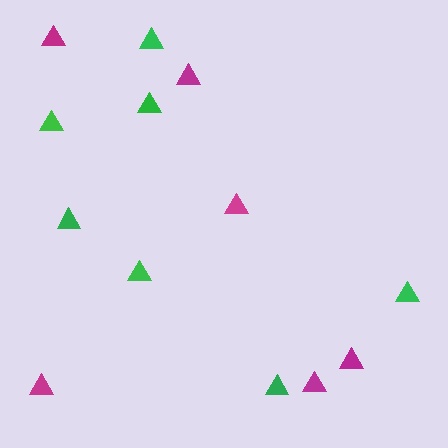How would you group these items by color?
There are 2 groups: one group of green triangles (7) and one group of magenta triangles (6).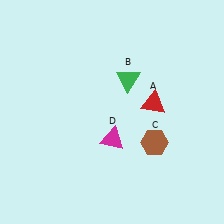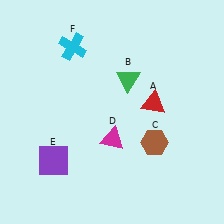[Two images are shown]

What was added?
A purple square (E), a cyan cross (F) were added in Image 2.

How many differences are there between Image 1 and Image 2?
There are 2 differences between the two images.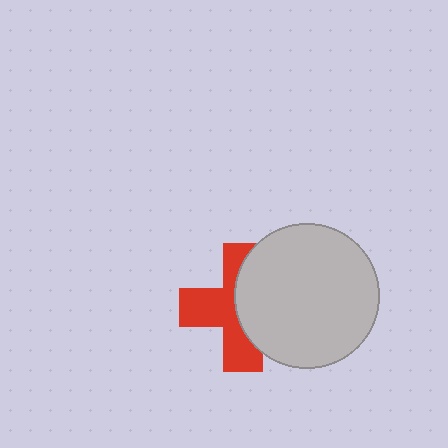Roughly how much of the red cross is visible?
About half of it is visible (roughly 52%).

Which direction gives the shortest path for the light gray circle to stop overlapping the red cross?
Moving right gives the shortest separation.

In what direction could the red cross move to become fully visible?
The red cross could move left. That would shift it out from behind the light gray circle entirely.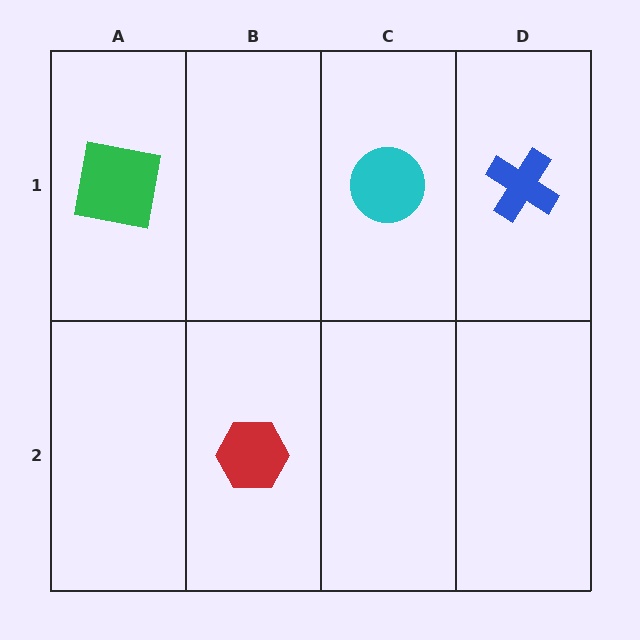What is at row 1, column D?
A blue cross.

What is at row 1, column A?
A green square.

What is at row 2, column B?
A red hexagon.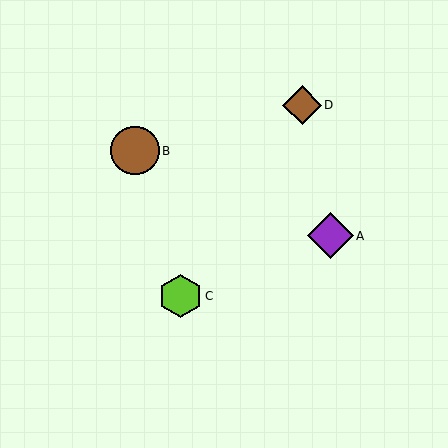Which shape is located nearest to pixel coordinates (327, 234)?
The purple diamond (labeled A) at (331, 236) is nearest to that location.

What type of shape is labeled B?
Shape B is a brown circle.